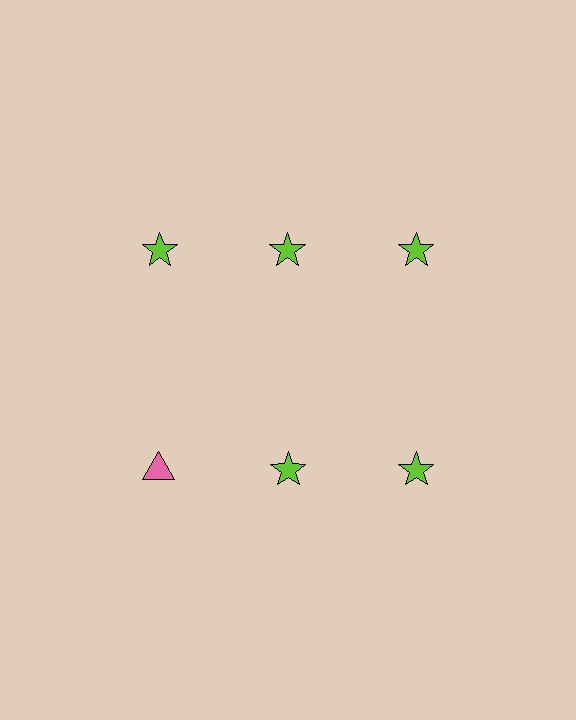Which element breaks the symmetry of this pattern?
The pink triangle in the second row, leftmost column breaks the symmetry. All other shapes are lime stars.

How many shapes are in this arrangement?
There are 6 shapes arranged in a grid pattern.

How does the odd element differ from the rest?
It differs in both color (pink instead of lime) and shape (triangle instead of star).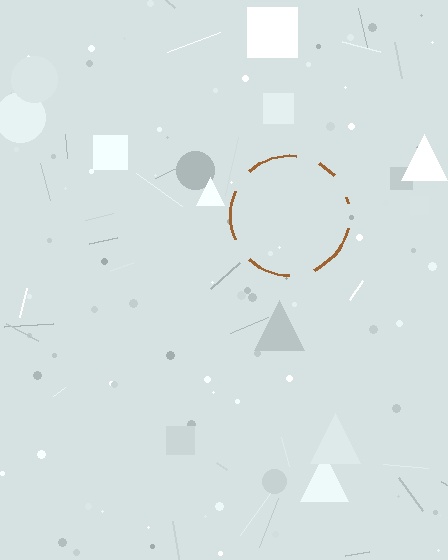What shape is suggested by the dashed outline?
The dashed outline suggests a circle.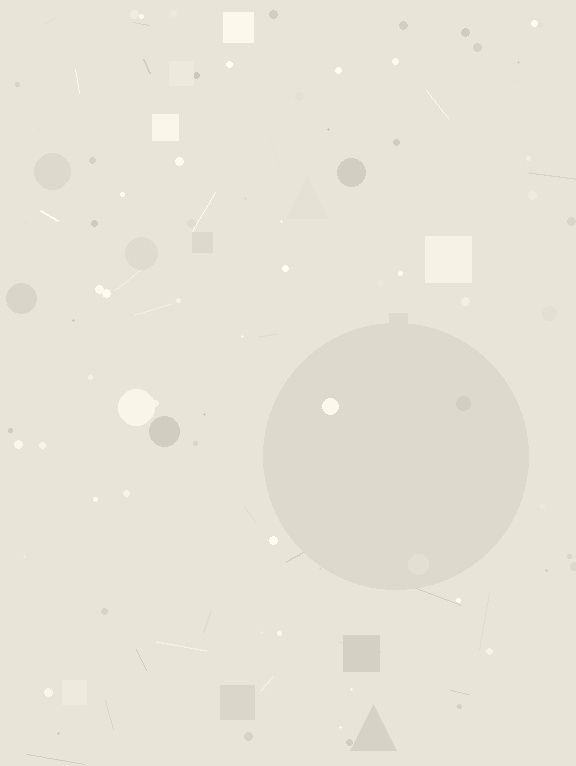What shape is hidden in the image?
A circle is hidden in the image.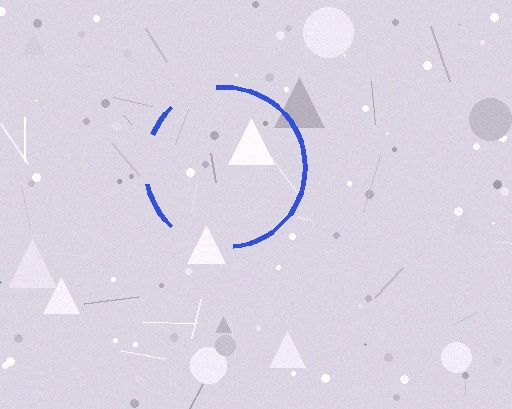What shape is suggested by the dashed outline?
The dashed outline suggests a circle.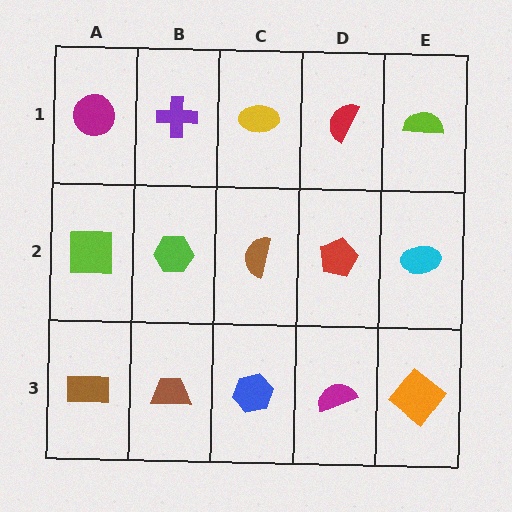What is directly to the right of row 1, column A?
A purple cross.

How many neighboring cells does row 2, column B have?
4.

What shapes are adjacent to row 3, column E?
A cyan ellipse (row 2, column E), a magenta semicircle (row 3, column D).